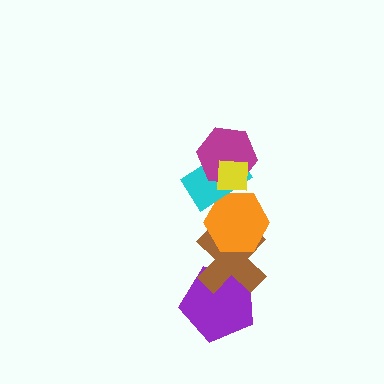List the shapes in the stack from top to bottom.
From top to bottom: the yellow square, the magenta hexagon, the cyan rectangle, the orange hexagon, the brown cross, the purple pentagon.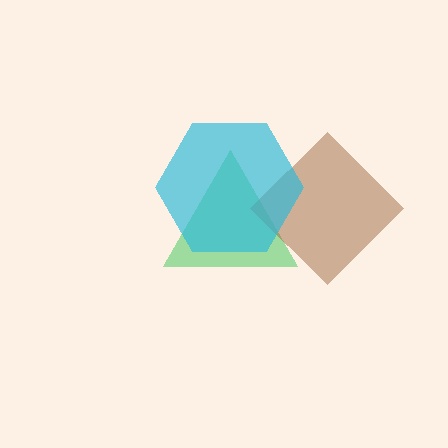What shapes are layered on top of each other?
The layered shapes are: a green triangle, a brown diamond, a cyan hexagon.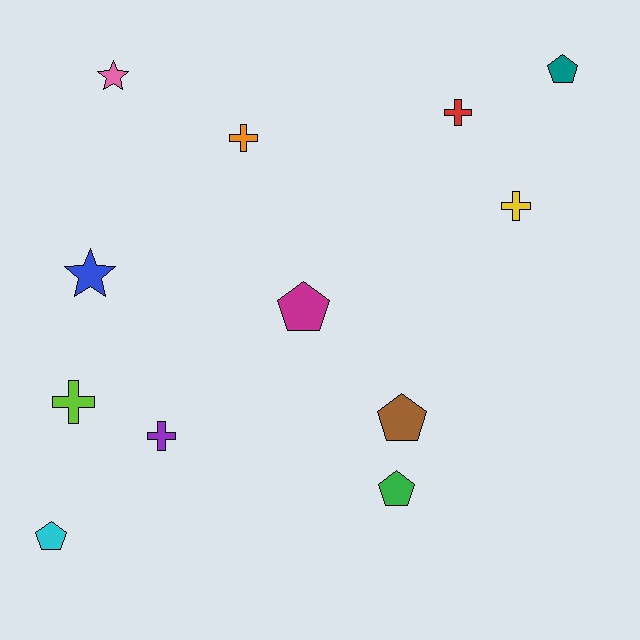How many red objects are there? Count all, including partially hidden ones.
There is 1 red object.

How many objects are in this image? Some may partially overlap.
There are 12 objects.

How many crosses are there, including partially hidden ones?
There are 5 crosses.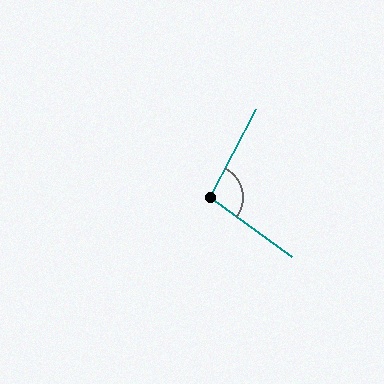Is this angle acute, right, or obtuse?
It is obtuse.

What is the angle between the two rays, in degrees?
Approximately 99 degrees.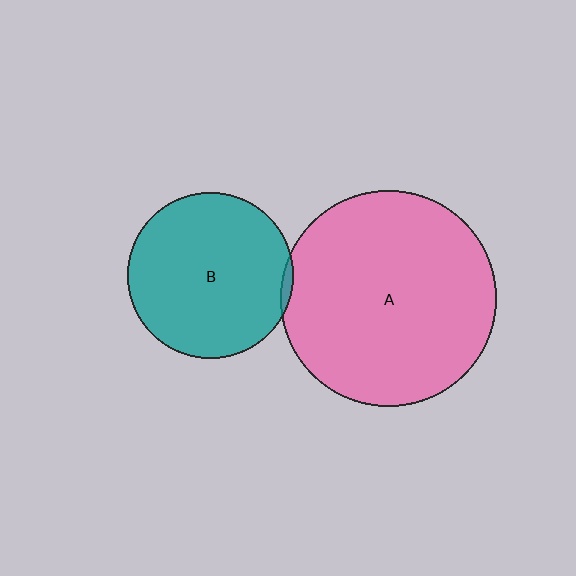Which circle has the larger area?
Circle A (pink).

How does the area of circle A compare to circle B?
Approximately 1.7 times.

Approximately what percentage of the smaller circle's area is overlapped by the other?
Approximately 5%.